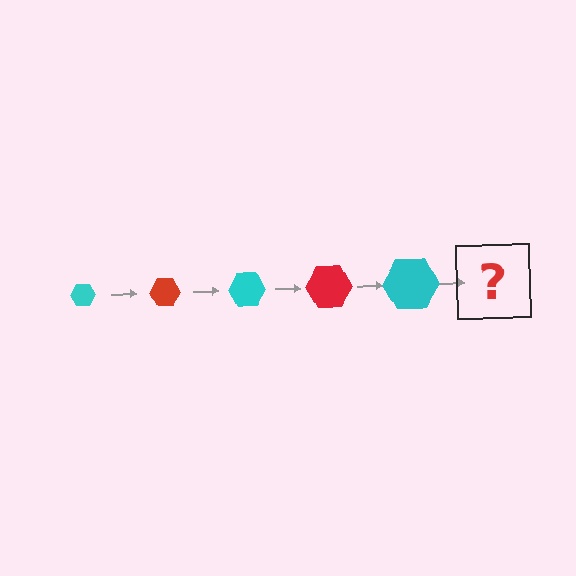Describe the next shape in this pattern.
It should be a red hexagon, larger than the previous one.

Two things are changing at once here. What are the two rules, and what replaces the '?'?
The two rules are that the hexagon grows larger each step and the color cycles through cyan and red. The '?' should be a red hexagon, larger than the previous one.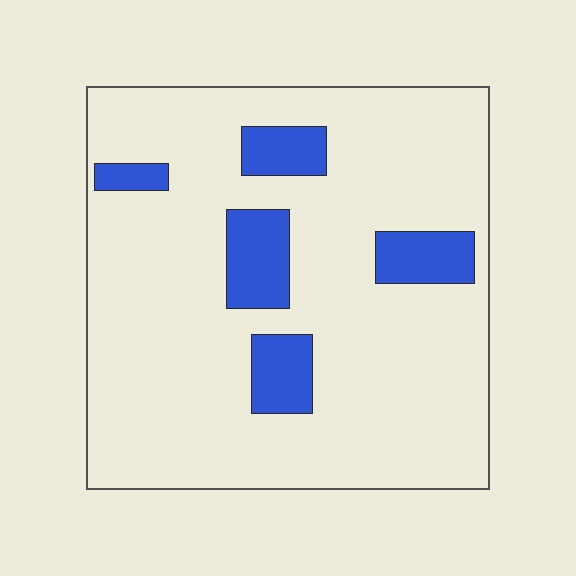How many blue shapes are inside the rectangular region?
5.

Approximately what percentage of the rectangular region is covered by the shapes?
Approximately 15%.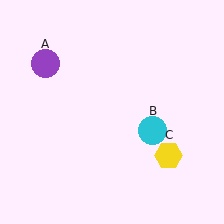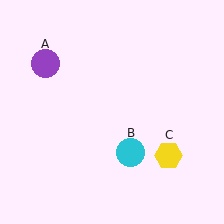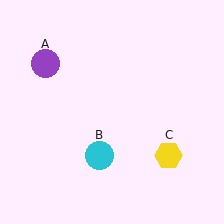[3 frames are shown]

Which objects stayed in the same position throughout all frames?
Purple circle (object A) and yellow hexagon (object C) remained stationary.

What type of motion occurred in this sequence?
The cyan circle (object B) rotated clockwise around the center of the scene.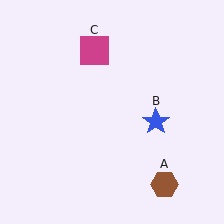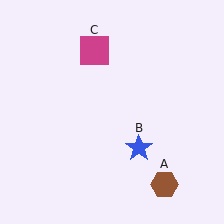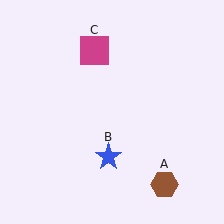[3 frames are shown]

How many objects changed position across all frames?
1 object changed position: blue star (object B).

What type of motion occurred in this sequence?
The blue star (object B) rotated clockwise around the center of the scene.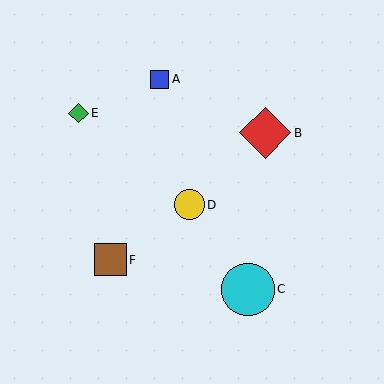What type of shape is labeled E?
Shape E is a green diamond.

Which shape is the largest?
The cyan circle (labeled C) is the largest.